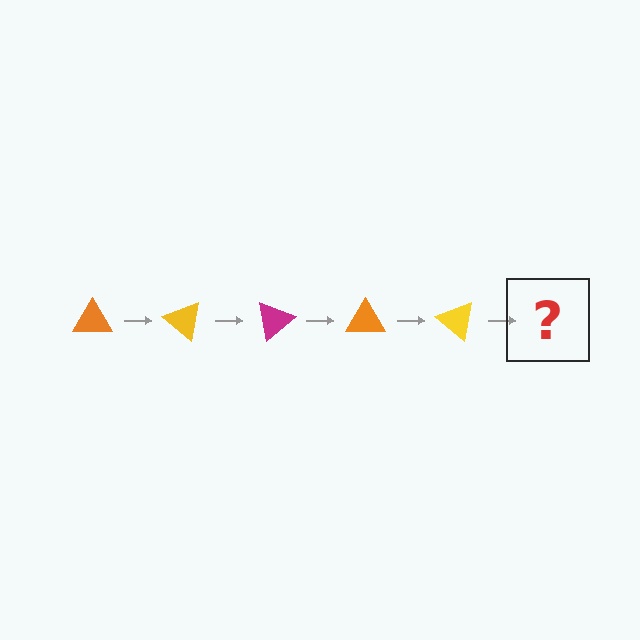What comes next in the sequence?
The next element should be a magenta triangle, rotated 200 degrees from the start.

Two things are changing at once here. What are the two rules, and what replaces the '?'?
The two rules are that it rotates 40 degrees each step and the color cycles through orange, yellow, and magenta. The '?' should be a magenta triangle, rotated 200 degrees from the start.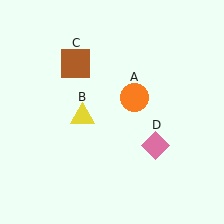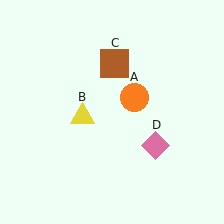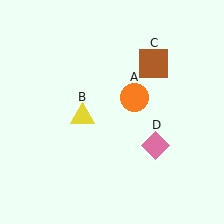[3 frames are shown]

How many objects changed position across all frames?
1 object changed position: brown square (object C).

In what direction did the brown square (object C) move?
The brown square (object C) moved right.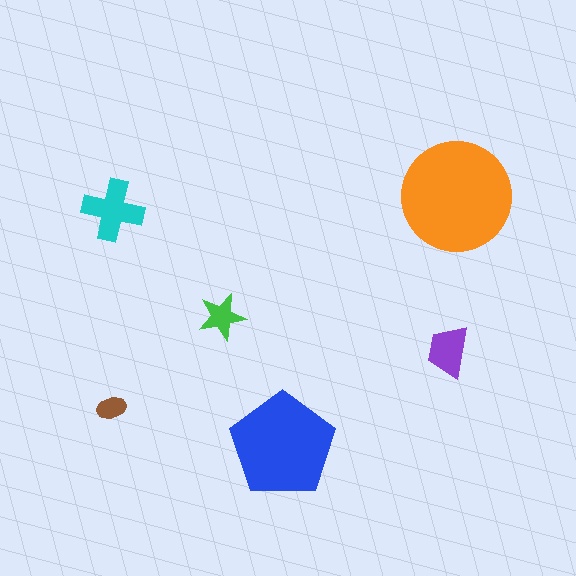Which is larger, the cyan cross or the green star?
The cyan cross.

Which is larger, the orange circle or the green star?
The orange circle.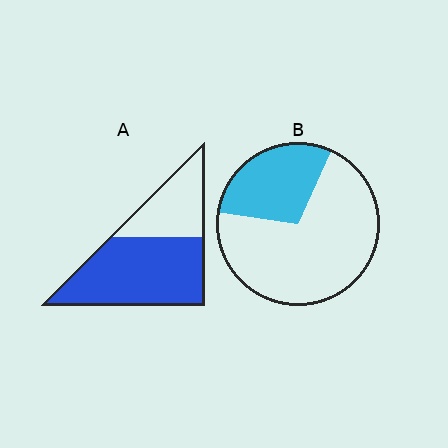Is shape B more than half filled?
No.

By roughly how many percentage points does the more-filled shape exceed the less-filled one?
By roughly 35 percentage points (A over B).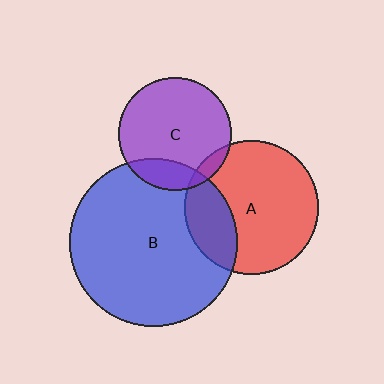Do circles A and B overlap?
Yes.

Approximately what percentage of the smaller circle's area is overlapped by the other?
Approximately 25%.